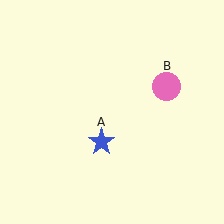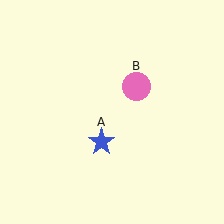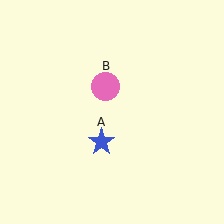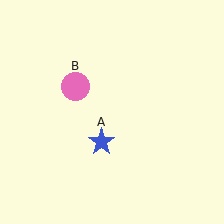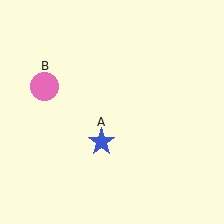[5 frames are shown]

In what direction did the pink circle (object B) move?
The pink circle (object B) moved left.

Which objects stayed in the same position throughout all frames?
Blue star (object A) remained stationary.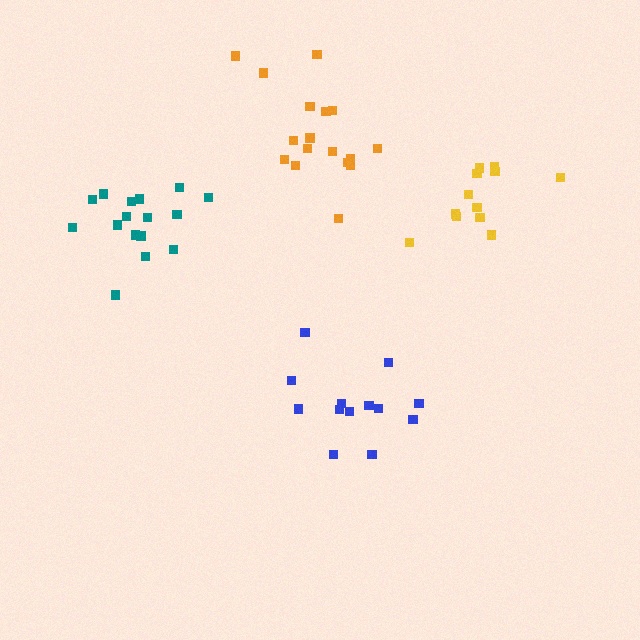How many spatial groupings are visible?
There are 4 spatial groupings.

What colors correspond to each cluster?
The clusters are colored: blue, teal, yellow, orange.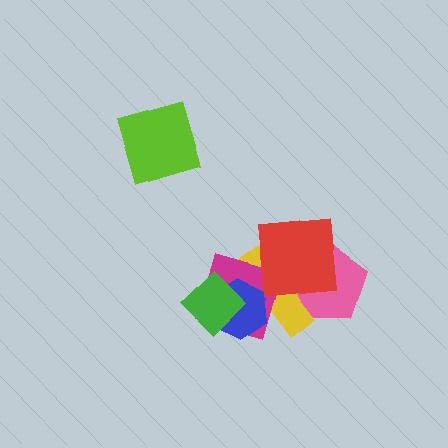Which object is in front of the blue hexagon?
The green diamond is in front of the blue hexagon.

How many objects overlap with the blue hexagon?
3 objects overlap with the blue hexagon.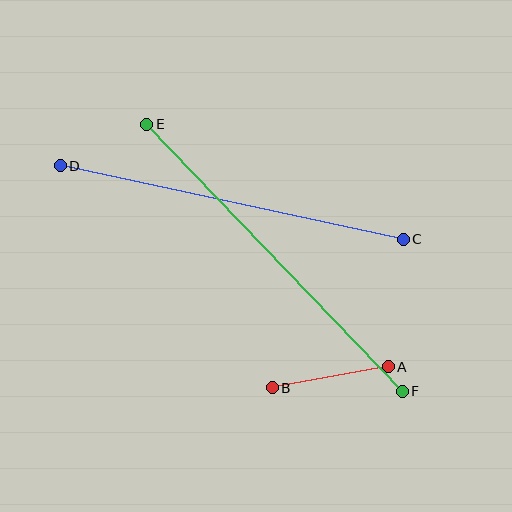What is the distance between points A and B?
The distance is approximately 118 pixels.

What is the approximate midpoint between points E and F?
The midpoint is at approximately (274, 258) pixels.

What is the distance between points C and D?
The distance is approximately 351 pixels.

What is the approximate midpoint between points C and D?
The midpoint is at approximately (232, 203) pixels.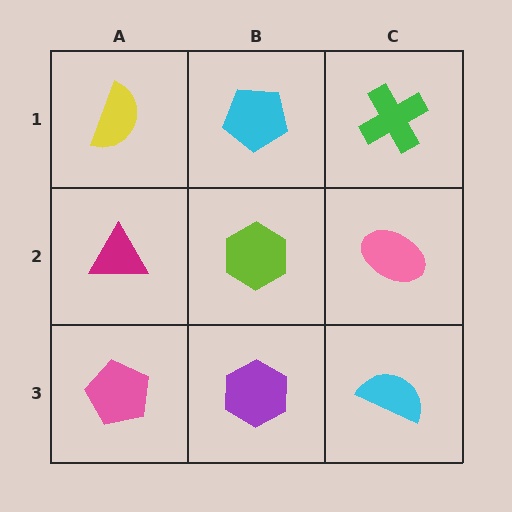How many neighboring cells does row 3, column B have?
3.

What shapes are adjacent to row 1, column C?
A pink ellipse (row 2, column C), a cyan pentagon (row 1, column B).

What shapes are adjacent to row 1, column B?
A lime hexagon (row 2, column B), a yellow semicircle (row 1, column A), a green cross (row 1, column C).